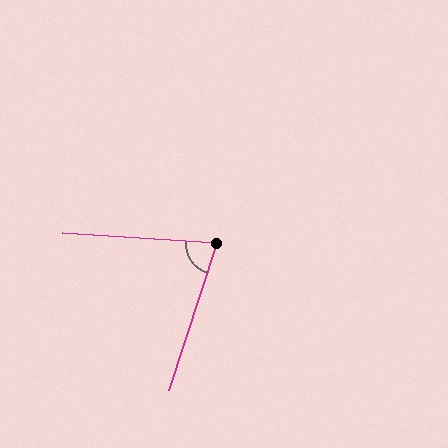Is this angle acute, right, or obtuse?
It is acute.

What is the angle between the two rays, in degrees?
Approximately 76 degrees.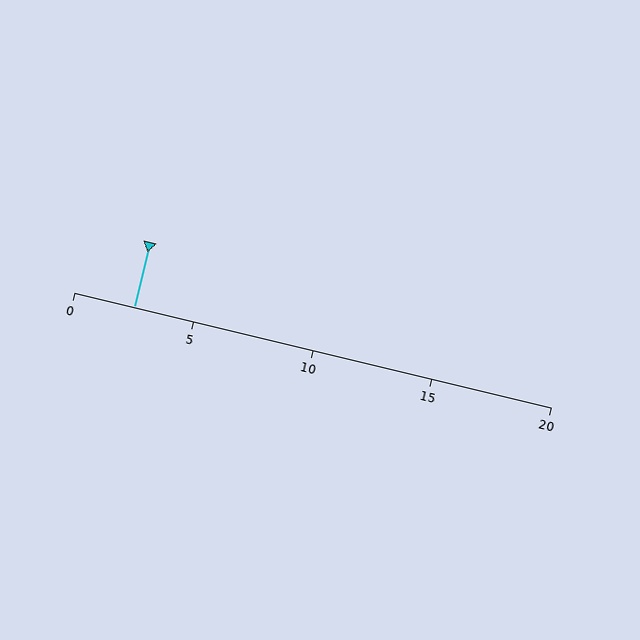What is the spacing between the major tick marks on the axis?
The major ticks are spaced 5 apart.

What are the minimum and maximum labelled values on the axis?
The axis runs from 0 to 20.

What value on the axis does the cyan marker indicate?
The marker indicates approximately 2.5.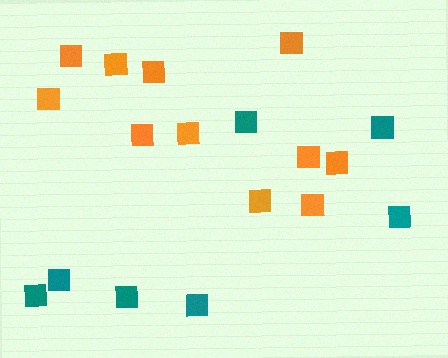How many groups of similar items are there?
There are 2 groups: one group of teal squares (7) and one group of orange squares (11).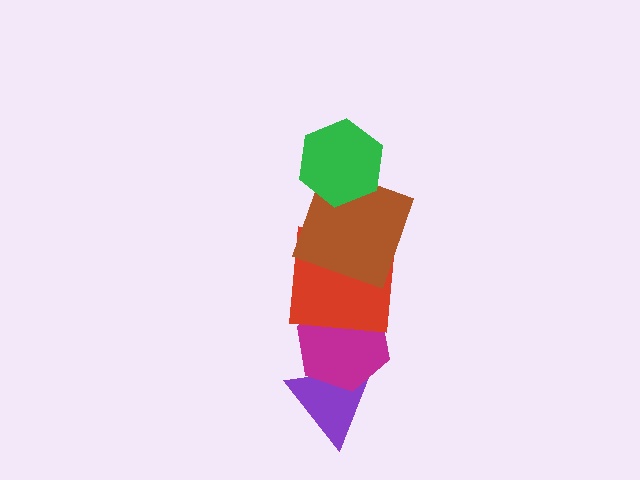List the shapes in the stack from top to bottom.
From top to bottom: the green hexagon, the brown square, the red square, the magenta hexagon, the purple triangle.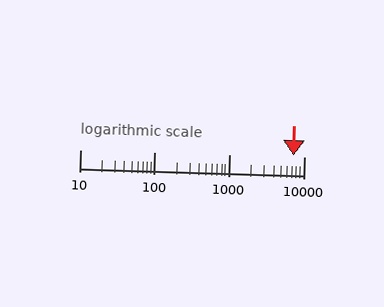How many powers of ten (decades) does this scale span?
The scale spans 3 decades, from 10 to 10000.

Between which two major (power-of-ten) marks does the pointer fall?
The pointer is between 1000 and 10000.